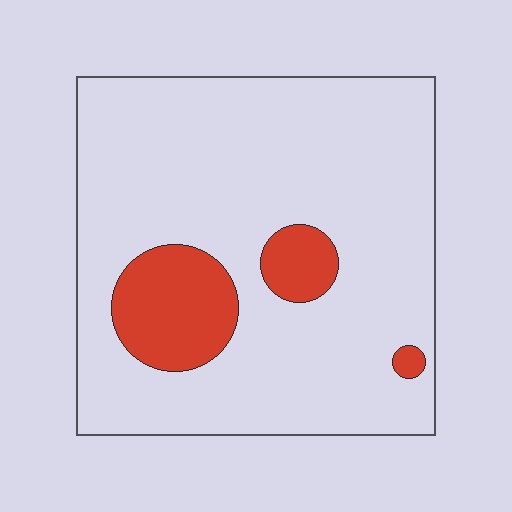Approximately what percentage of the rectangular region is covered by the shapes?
Approximately 15%.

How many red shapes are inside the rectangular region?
3.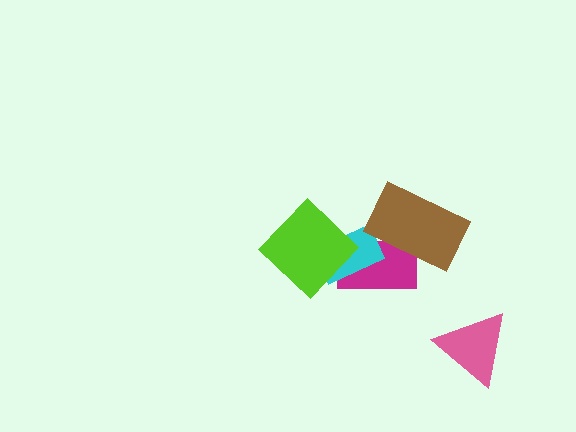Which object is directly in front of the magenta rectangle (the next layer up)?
The cyan rectangle is directly in front of the magenta rectangle.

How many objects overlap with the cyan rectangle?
2 objects overlap with the cyan rectangle.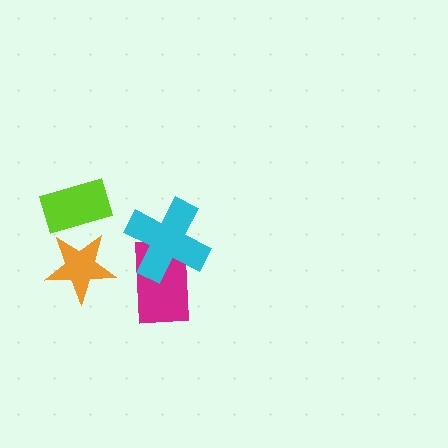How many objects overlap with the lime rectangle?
1 object overlaps with the lime rectangle.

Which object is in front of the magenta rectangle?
The cyan cross is in front of the magenta rectangle.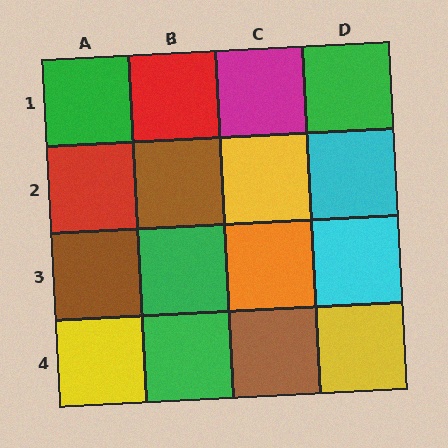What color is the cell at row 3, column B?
Green.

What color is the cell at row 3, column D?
Cyan.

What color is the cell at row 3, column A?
Brown.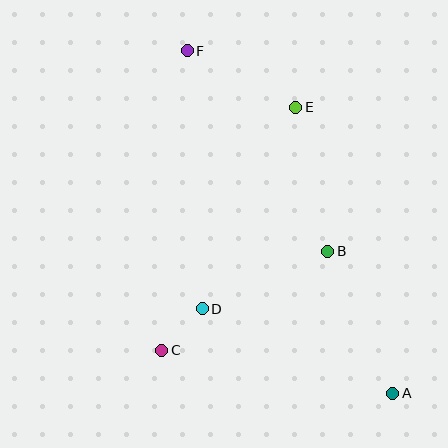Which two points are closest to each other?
Points C and D are closest to each other.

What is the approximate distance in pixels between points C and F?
The distance between C and F is approximately 301 pixels.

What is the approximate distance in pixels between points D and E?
The distance between D and E is approximately 222 pixels.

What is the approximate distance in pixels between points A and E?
The distance between A and E is approximately 302 pixels.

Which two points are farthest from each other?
Points A and F are farthest from each other.